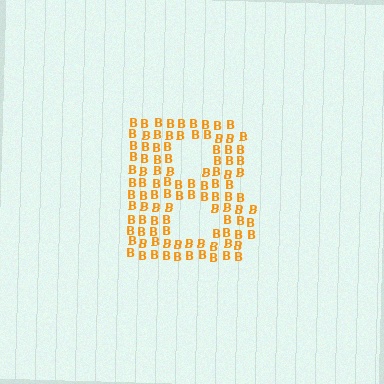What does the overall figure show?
The overall figure shows the letter B.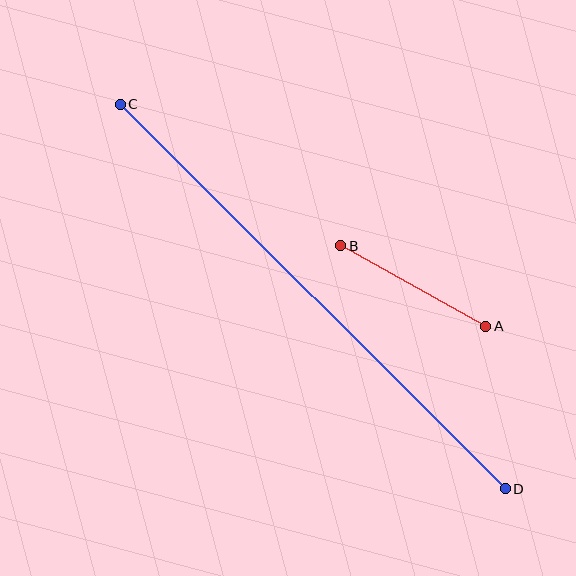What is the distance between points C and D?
The distance is approximately 544 pixels.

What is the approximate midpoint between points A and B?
The midpoint is at approximately (413, 286) pixels.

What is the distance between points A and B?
The distance is approximately 166 pixels.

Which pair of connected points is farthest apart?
Points C and D are farthest apart.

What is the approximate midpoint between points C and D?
The midpoint is at approximately (313, 297) pixels.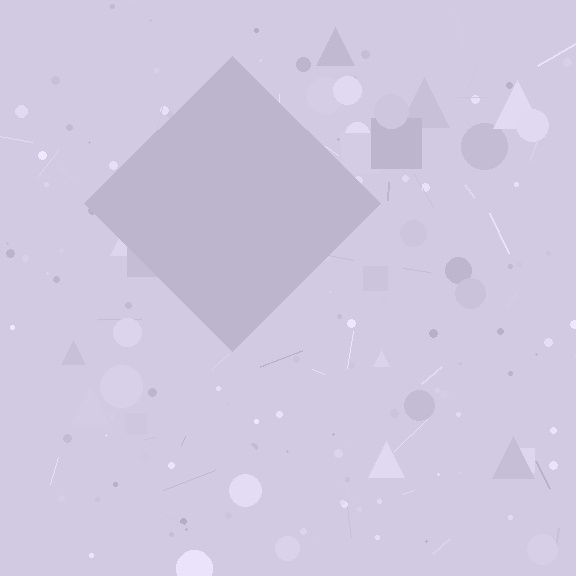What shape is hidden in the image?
A diamond is hidden in the image.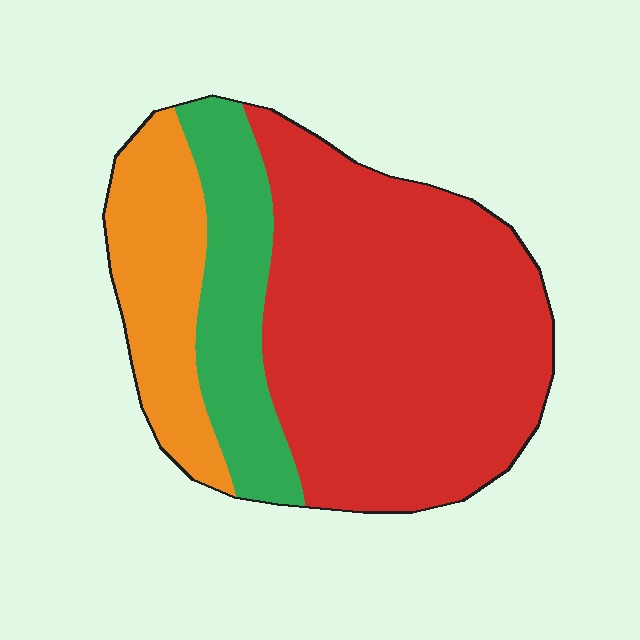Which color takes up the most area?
Red, at roughly 60%.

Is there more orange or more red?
Red.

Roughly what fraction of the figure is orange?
Orange covers around 20% of the figure.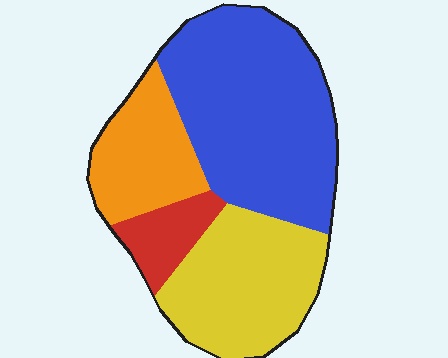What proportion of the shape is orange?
Orange takes up about one sixth (1/6) of the shape.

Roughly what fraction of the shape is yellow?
Yellow takes up about one quarter (1/4) of the shape.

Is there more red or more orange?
Orange.